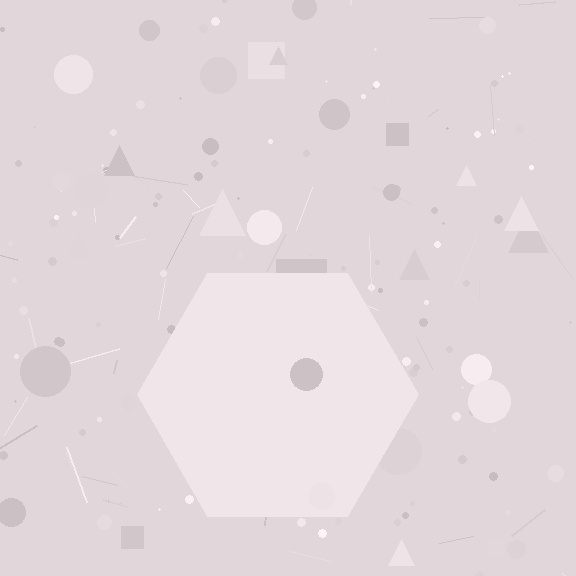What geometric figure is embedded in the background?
A hexagon is embedded in the background.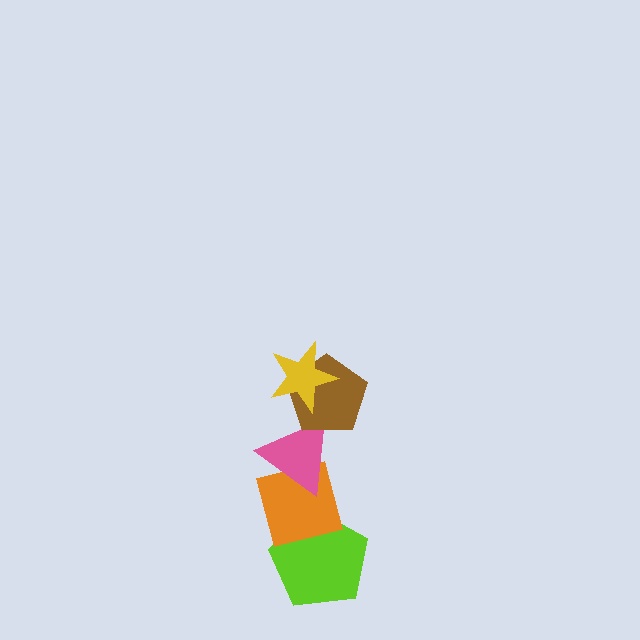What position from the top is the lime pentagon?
The lime pentagon is 5th from the top.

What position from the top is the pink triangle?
The pink triangle is 3rd from the top.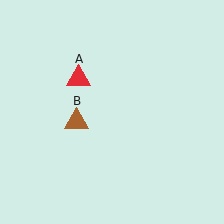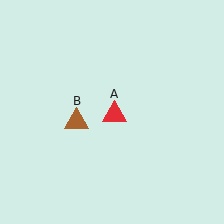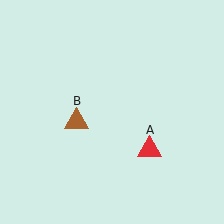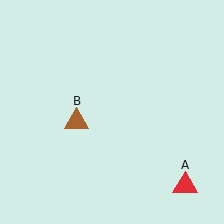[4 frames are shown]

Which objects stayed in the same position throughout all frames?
Brown triangle (object B) remained stationary.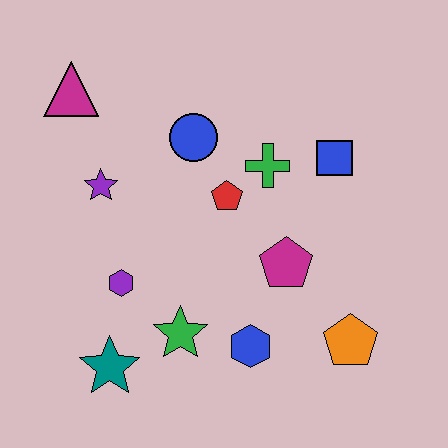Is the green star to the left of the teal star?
No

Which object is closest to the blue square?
The green cross is closest to the blue square.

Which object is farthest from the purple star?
The orange pentagon is farthest from the purple star.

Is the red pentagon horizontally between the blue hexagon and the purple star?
Yes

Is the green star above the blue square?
No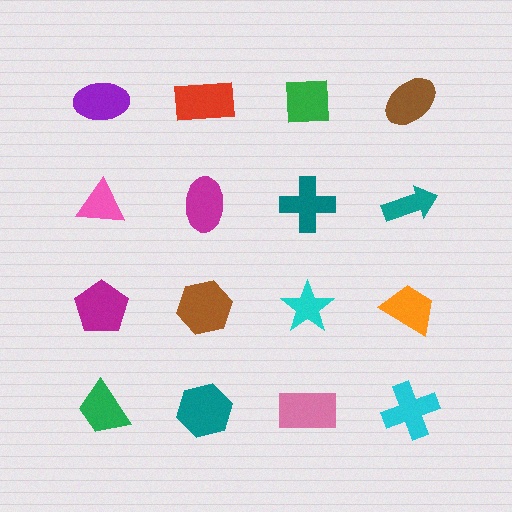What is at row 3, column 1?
A magenta pentagon.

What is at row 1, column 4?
A brown ellipse.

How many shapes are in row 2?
4 shapes.